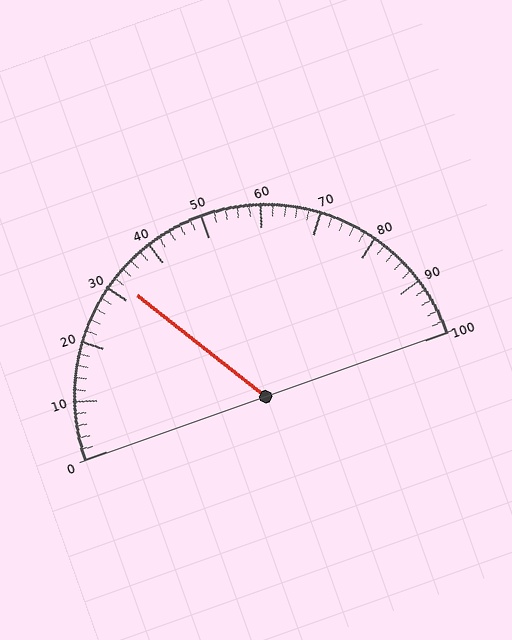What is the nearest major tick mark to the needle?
The nearest major tick mark is 30.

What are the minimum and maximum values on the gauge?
The gauge ranges from 0 to 100.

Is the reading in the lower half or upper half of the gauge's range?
The reading is in the lower half of the range (0 to 100).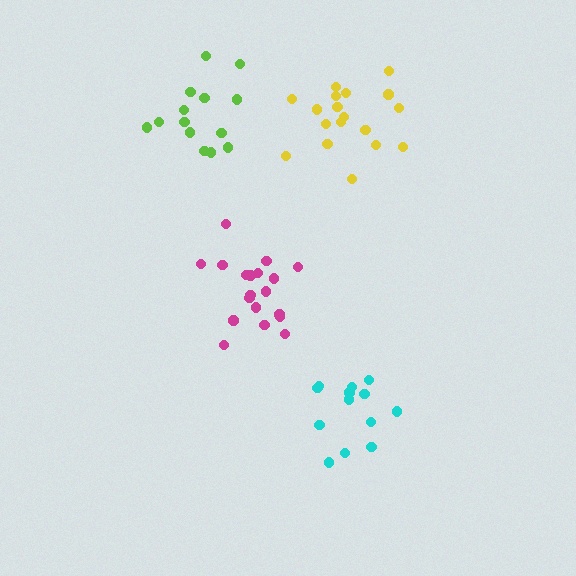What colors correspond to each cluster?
The clusters are colored: cyan, yellow, magenta, lime.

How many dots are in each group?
Group 1: 13 dots, Group 2: 18 dots, Group 3: 19 dots, Group 4: 14 dots (64 total).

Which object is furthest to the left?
The lime cluster is leftmost.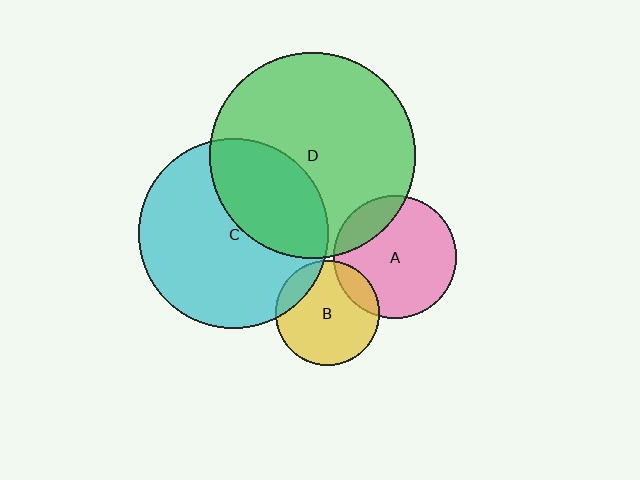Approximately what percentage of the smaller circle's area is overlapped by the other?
Approximately 20%.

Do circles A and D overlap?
Yes.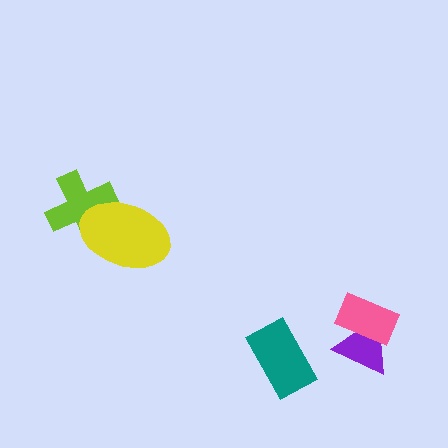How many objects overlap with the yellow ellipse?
1 object overlaps with the yellow ellipse.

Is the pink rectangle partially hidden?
No, no other shape covers it.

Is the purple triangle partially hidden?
Yes, it is partially covered by another shape.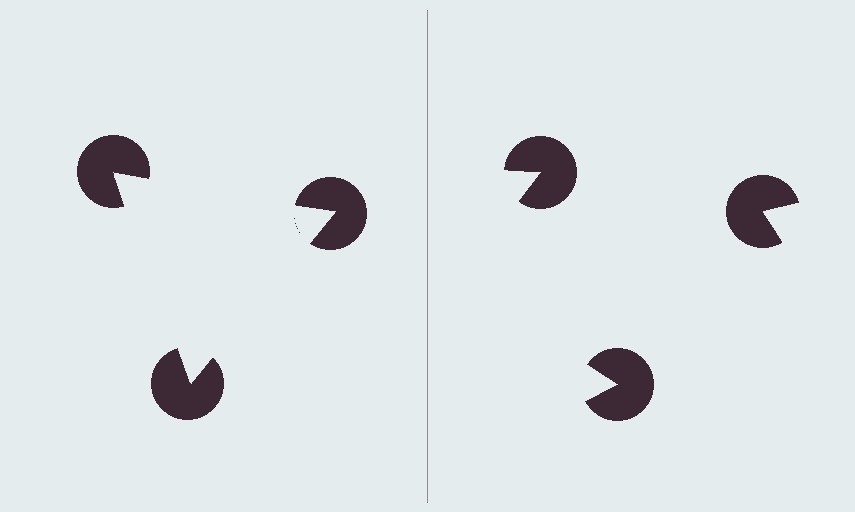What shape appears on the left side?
An illusory triangle.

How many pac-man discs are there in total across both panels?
6 — 3 on each side.